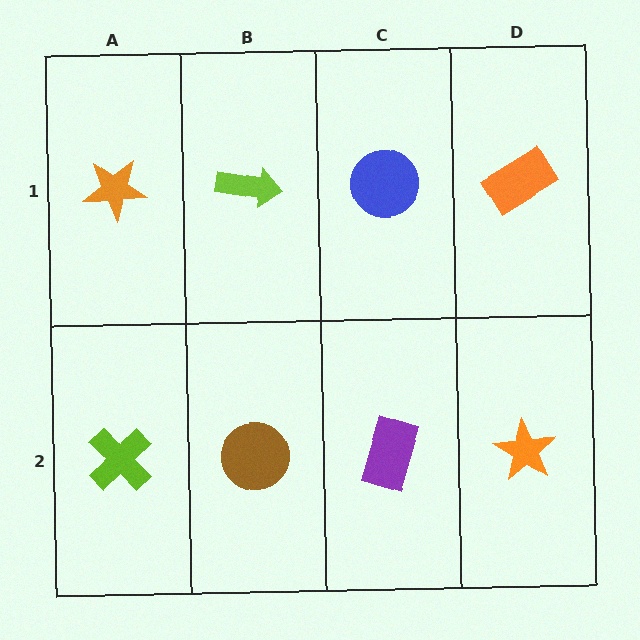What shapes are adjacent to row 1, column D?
An orange star (row 2, column D), a blue circle (row 1, column C).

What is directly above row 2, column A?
An orange star.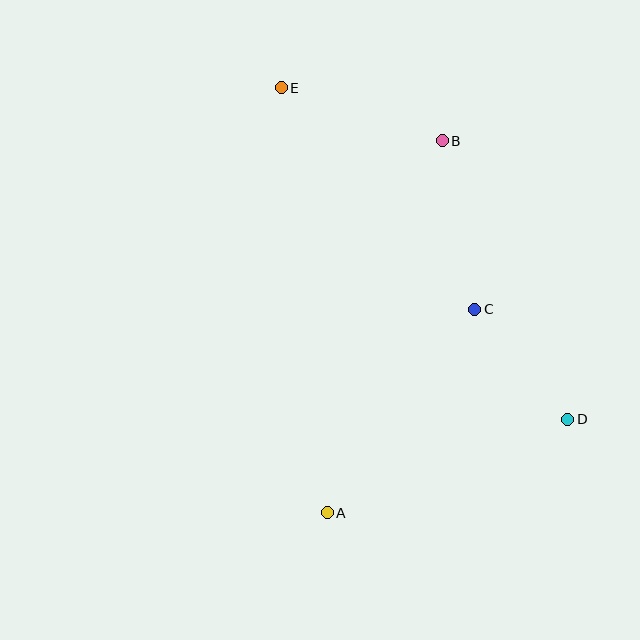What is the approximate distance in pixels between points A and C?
The distance between A and C is approximately 251 pixels.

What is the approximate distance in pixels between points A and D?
The distance between A and D is approximately 258 pixels.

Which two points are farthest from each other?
Points D and E are farthest from each other.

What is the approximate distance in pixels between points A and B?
The distance between A and B is approximately 389 pixels.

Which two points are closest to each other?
Points C and D are closest to each other.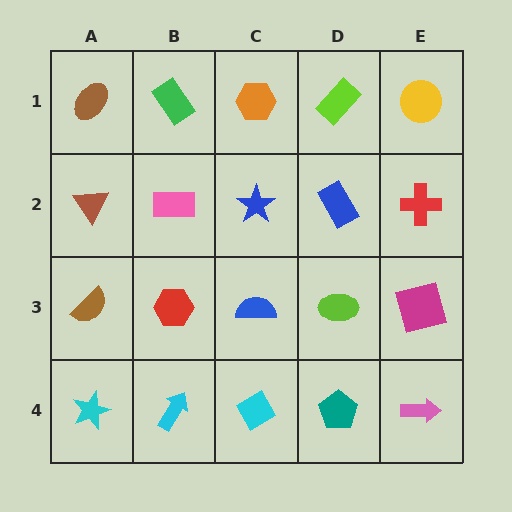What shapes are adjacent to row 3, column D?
A blue rectangle (row 2, column D), a teal pentagon (row 4, column D), a blue semicircle (row 3, column C), a magenta square (row 3, column E).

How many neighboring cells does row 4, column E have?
2.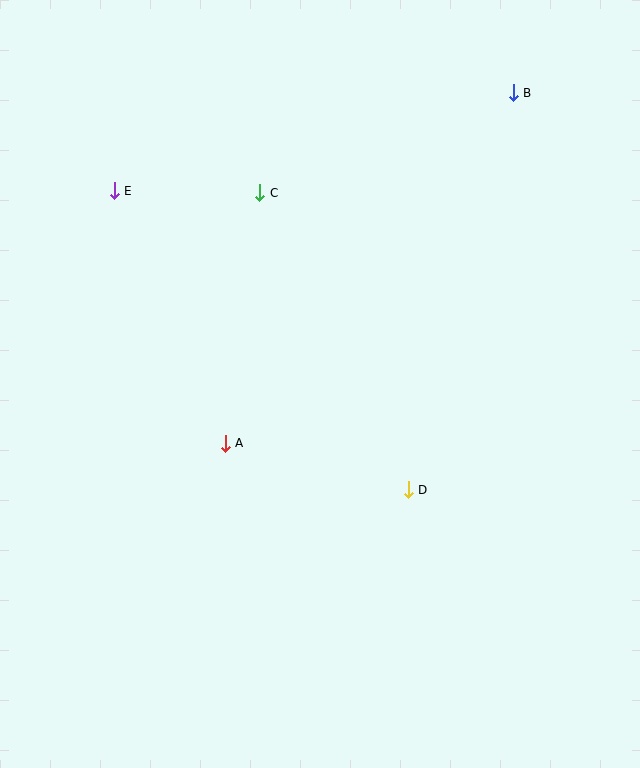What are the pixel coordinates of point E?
Point E is at (114, 191).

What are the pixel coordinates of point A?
Point A is at (225, 443).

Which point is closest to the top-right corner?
Point B is closest to the top-right corner.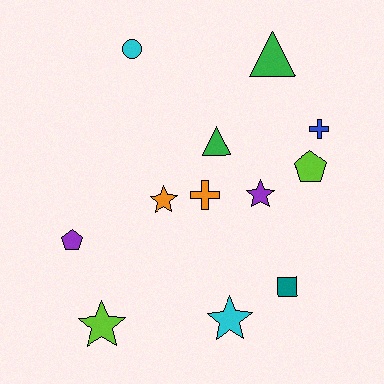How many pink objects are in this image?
There are no pink objects.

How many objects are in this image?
There are 12 objects.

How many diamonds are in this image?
There are no diamonds.